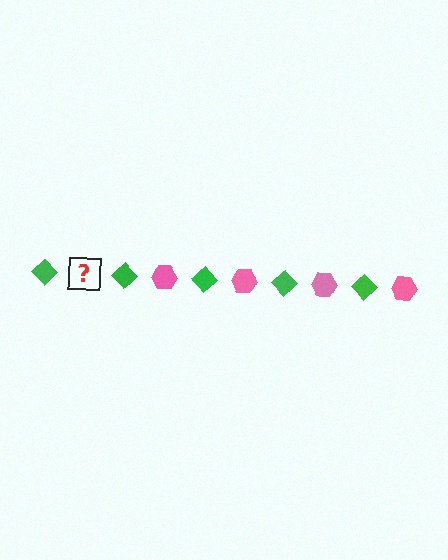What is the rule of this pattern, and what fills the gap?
The rule is that the pattern alternates between green diamond and pink hexagon. The gap should be filled with a pink hexagon.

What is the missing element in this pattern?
The missing element is a pink hexagon.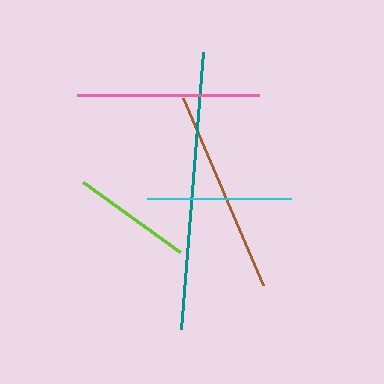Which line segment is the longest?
The teal line is the longest at approximately 278 pixels.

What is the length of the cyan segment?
The cyan segment is approximately 144 pixels long.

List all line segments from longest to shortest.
From longest to shortest: teal, brown, pink, cyan, lime.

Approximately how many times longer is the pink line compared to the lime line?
The pink line is approximately 1.5 times the length of the lime line.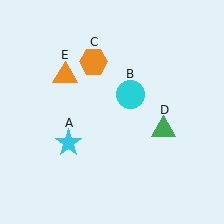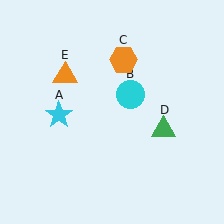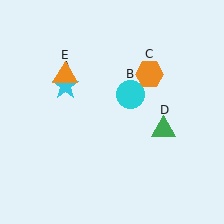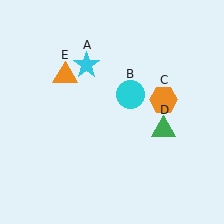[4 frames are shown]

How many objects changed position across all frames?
2 objects changed position: cyan star (object A), orange hexagon (object C).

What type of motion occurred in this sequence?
The cyan star (object A), orange hexagon (object C) rotated clockwise around the center of the scene.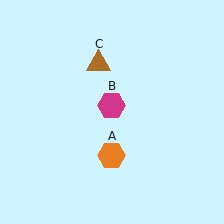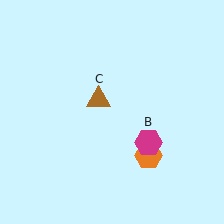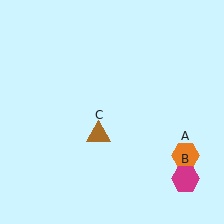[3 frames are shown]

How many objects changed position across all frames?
3 objects changed position: orange hexagon (object A), magenta hexagon (object B), brown triangle (object C).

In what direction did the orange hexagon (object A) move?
The orange hexagon (object A) moved right.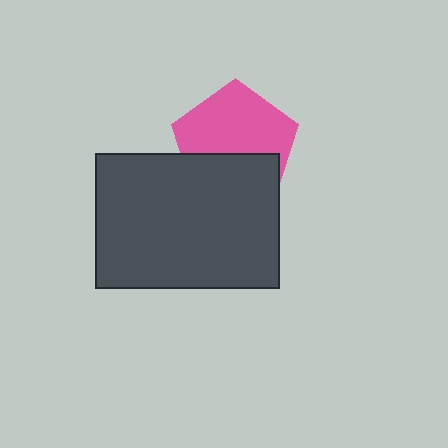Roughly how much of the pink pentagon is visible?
About half of it is visible (roughly 61%).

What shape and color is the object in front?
The object in front is a dark gray rectangle.